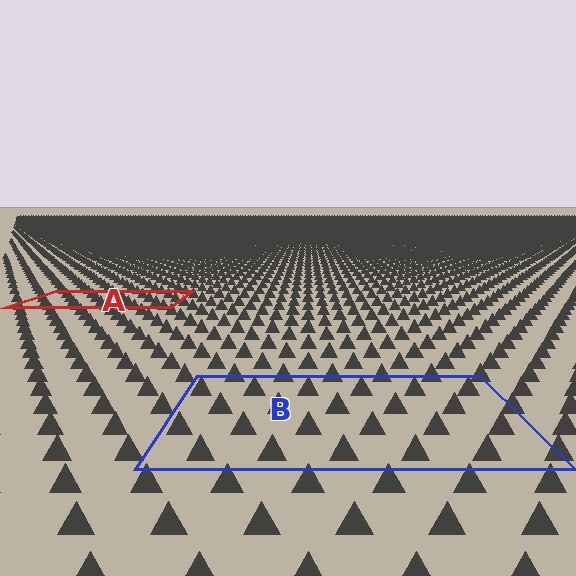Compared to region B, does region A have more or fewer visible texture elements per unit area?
Region A has more texture elements per unit area — they are packed more densely because it is farther away.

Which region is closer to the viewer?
Region B is closer. The texture elements there are larger and more spread out.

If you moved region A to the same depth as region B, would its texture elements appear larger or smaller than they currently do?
They would appear larger. At a closer depth, the same texture elements are projected at a bigger on-screen size.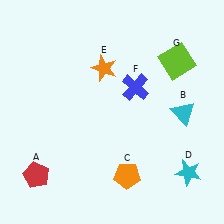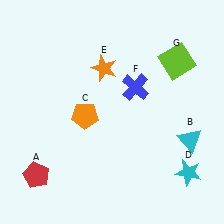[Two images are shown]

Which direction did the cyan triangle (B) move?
The cyan triangle (B) moved down.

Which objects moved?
The objects that moved are: the cyan triangle (B), the orange pentagon (C).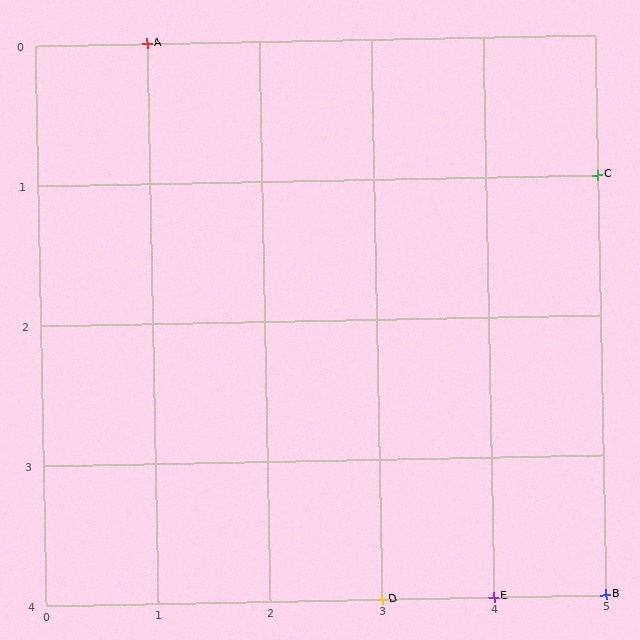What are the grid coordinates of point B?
Point B is at grid coordinates (5, 4).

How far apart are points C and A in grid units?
Points C and A are 4 columns and 1 row apart (about 4.1 grid units diagonally).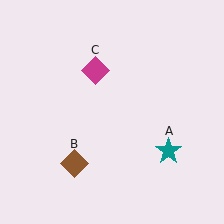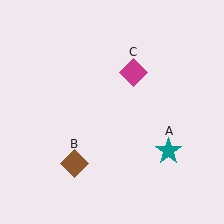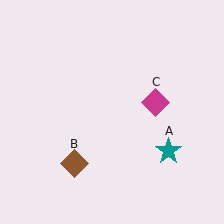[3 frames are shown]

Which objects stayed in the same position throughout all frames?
Teal star (object A) and brown diamond (object B) remained stationary.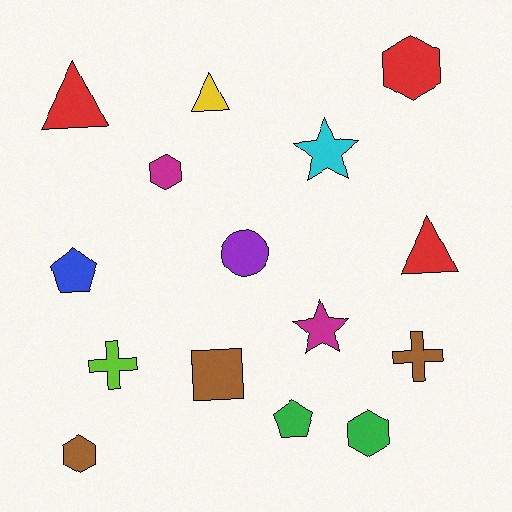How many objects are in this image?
There are 15 objects.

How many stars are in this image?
There are 2 stars.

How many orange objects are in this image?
There are no orange objects.